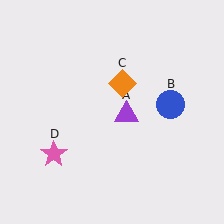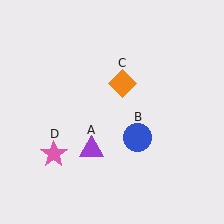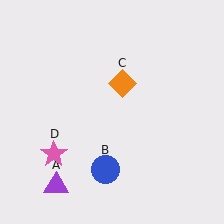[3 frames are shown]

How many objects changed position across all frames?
2 objects changed position: purple triangle (object A), blue circle (object B).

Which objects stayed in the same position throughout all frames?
Orange diamond (object C) and pink star (object D) remained stationary.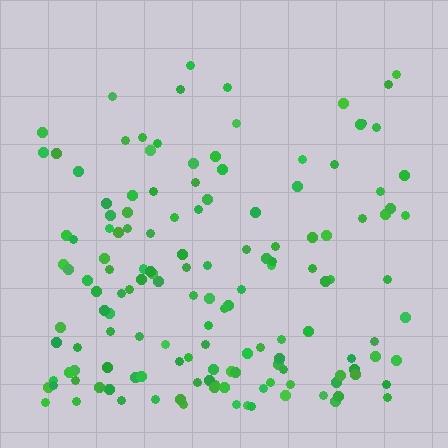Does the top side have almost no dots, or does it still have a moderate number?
Still a moderate number, just noticeably fewer than the bottom.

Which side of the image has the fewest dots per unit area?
The top.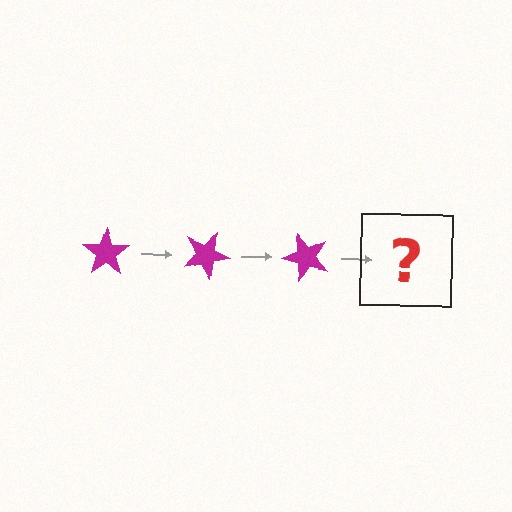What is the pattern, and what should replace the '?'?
The pattern is that the star rotates 25 degrees each step. The '?' should be a magenta star rotated 75 degrees.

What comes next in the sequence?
The next element should be a magenta star rotated 75 degrees.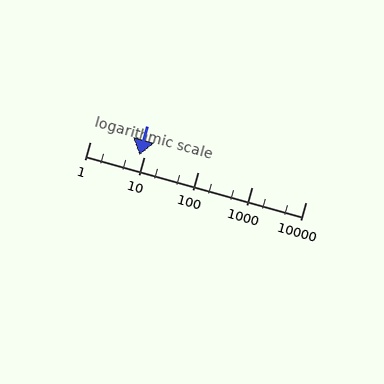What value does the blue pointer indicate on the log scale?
The pointer indicates approximately 8.3.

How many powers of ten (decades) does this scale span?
The scale spans 4 decades, from 1 to 10000.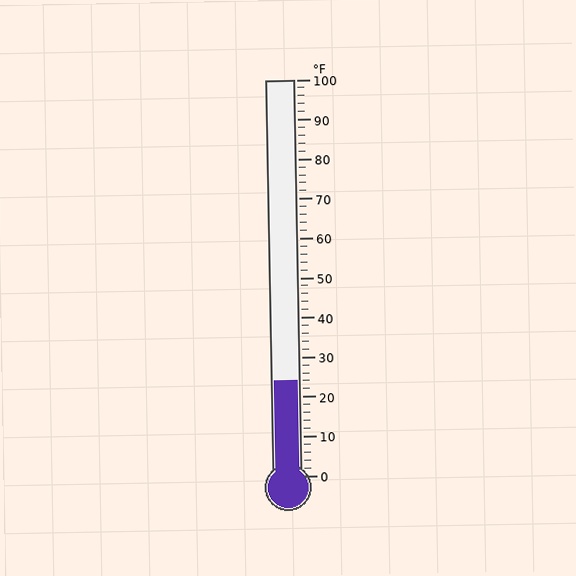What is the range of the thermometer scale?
The thermometer scale ranges from 0°F to 100°F.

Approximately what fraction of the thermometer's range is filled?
The thermometer is filled to approximately 25% of its range.